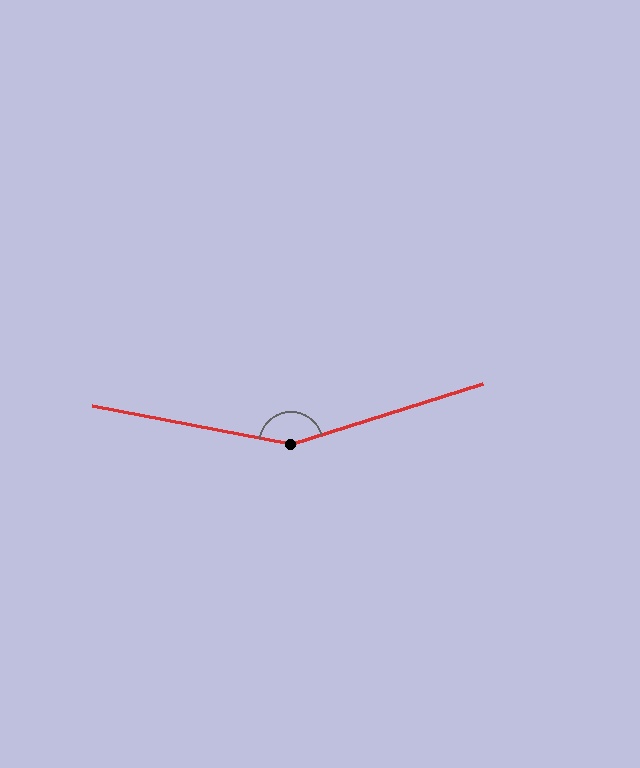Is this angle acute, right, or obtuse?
It is obtuse.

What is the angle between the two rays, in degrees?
Approximately 152 degrees.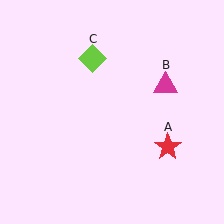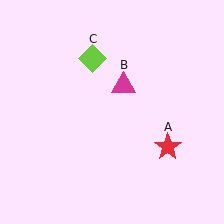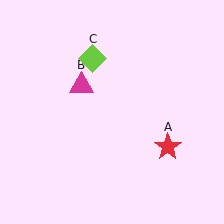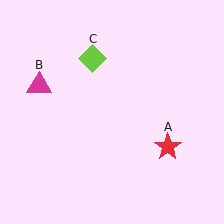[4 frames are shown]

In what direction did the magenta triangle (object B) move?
The magenta triangle (object B) moved left.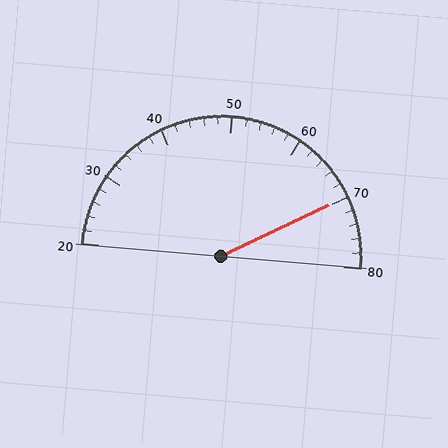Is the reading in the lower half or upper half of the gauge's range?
The reading is in the upper half of the range (20 to 80).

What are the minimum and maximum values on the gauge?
The gauge ranges from 20 to 80.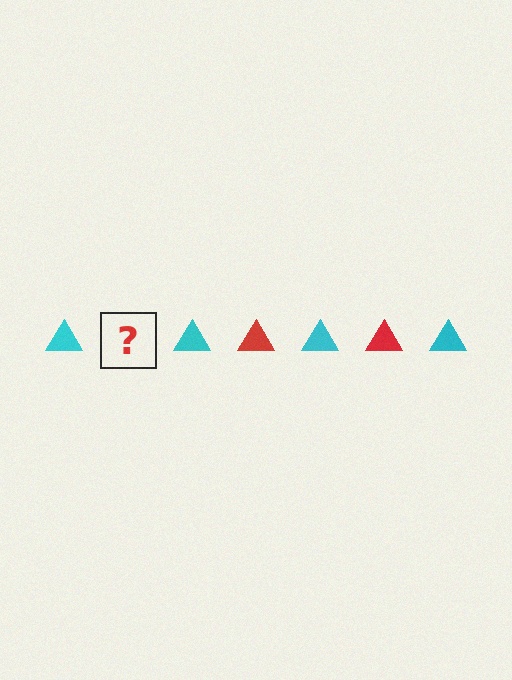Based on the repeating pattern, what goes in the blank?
The blank should be a red triangle.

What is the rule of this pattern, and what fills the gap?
The rule is that the pattern cycles through cyan, red triangles. The gap should be filled with a red triangle.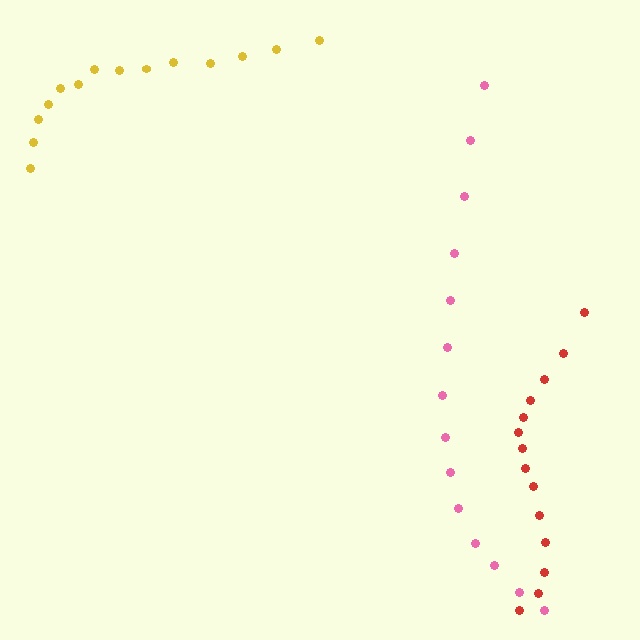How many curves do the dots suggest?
There are 3 distinct paths.